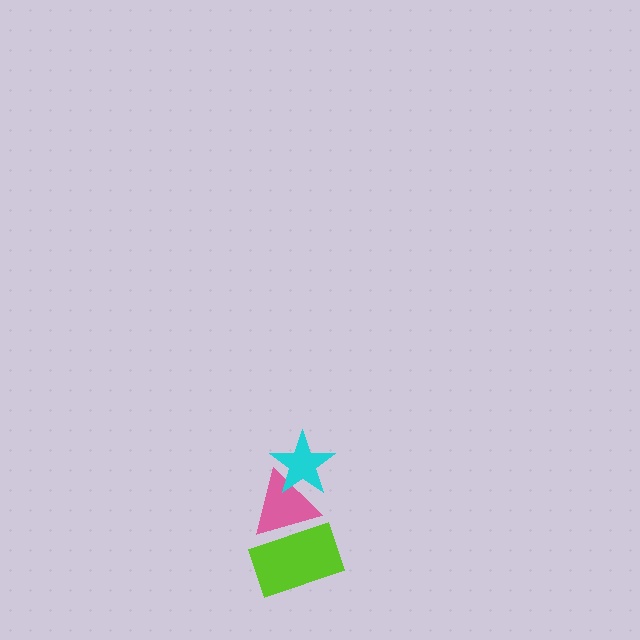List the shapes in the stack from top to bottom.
From top to bottom: the cyan star, the pink triangle, the lime rectangle.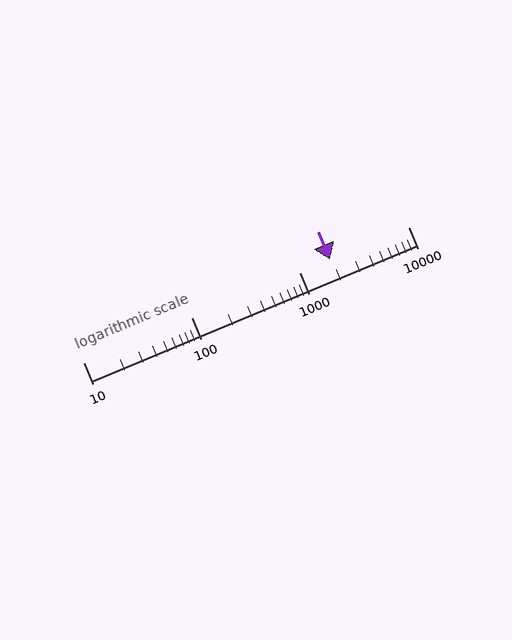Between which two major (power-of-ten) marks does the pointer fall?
The pointer is between 1000 and 10000.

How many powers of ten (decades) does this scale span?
The scale spans 3 decades, from 10 to 10000.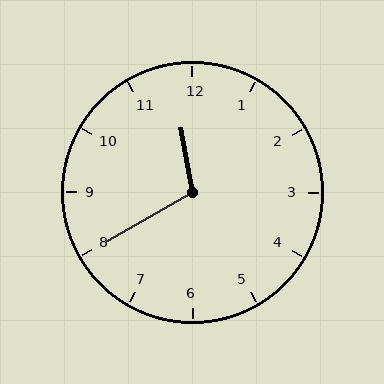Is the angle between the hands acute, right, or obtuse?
It is obtuse.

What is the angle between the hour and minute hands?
Approximately 110 degrees.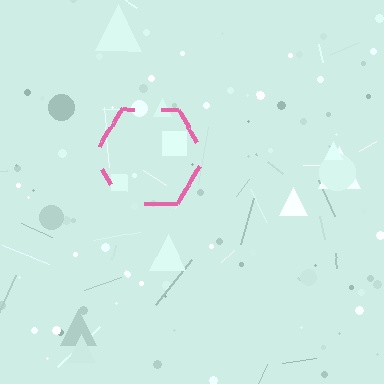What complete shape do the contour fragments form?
The contour fragments form a hexagon.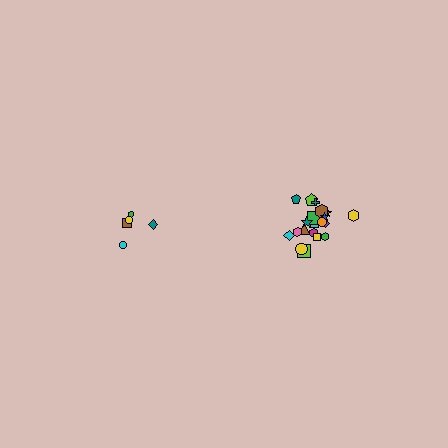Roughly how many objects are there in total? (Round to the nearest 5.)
Roughly 25 objects in total.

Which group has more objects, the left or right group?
The right group.